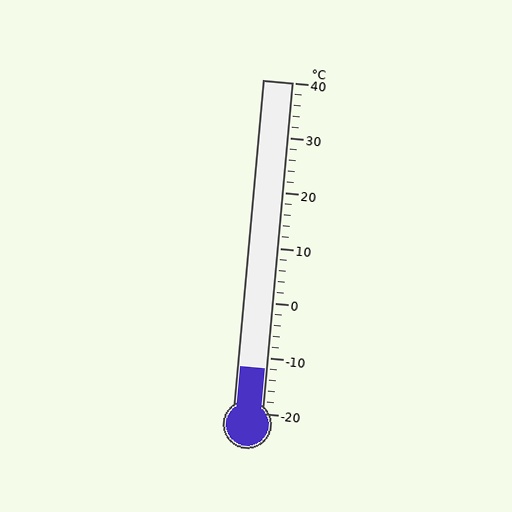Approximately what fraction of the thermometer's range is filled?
The thermometer is filled to approximately 15% of its range.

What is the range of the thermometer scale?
The thermometer scale ranges from -20°C to 40°C.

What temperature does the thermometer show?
The thermometer shows approximately -12°C.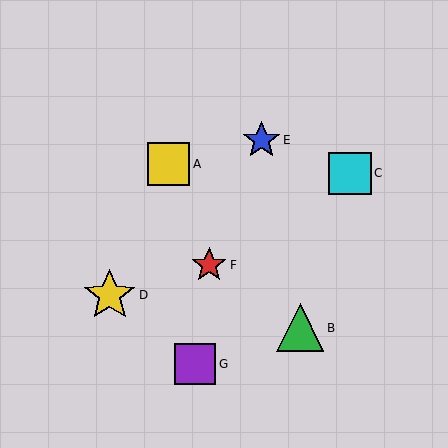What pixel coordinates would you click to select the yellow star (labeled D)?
Click at (110, 295) to select the yellow star D.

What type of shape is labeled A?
Shape A is a yellow square.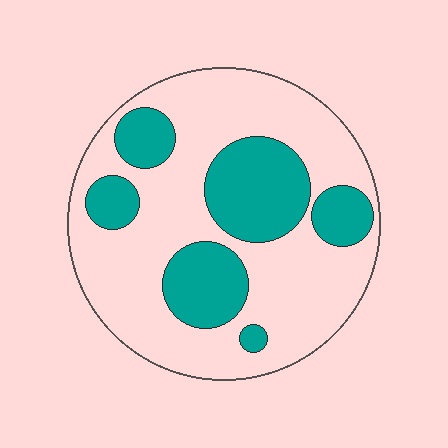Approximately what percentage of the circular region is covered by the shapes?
Approximately 30%.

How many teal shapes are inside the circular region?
6.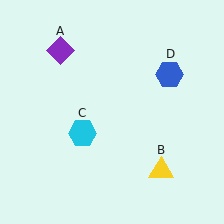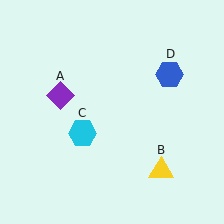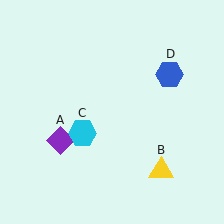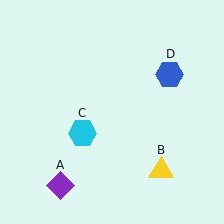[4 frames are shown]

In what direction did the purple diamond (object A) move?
The purple diamond (object A) moved down.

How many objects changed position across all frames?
1 object changed position: purple diamond (object A).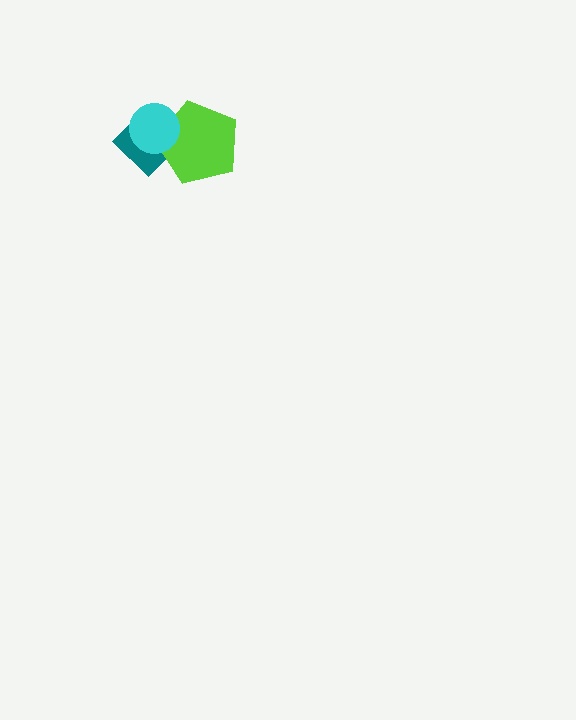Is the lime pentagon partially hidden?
Yes, it is partially covered by another shape.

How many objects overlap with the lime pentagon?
2 objects overlap with the lime pentagon.